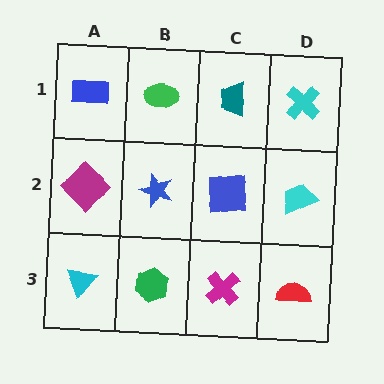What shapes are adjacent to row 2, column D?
A cyan cross (row 1, column D), a red semicircle (row 3, column D), a blue square (row 2, column C).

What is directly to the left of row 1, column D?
A teal trapezoid.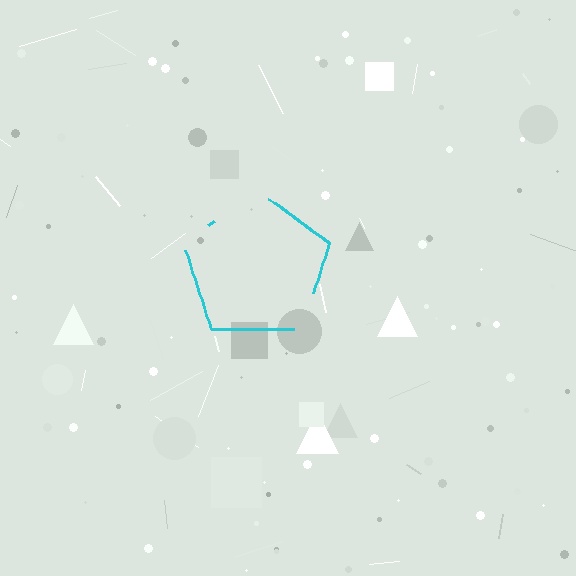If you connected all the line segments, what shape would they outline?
They would outline a pentagon.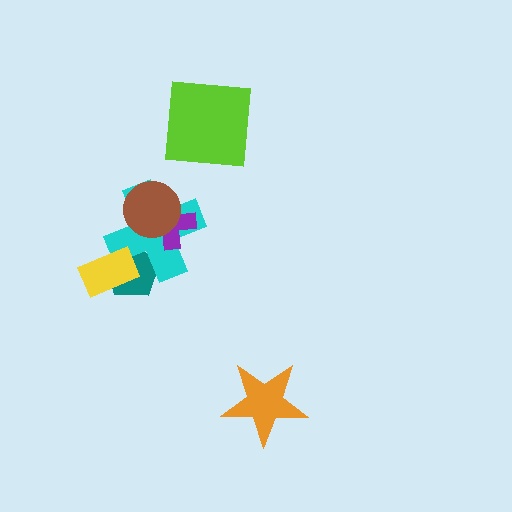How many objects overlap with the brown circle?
2 objects overlap with the brown circle.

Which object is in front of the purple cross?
The brown circle is in front of the purple cross.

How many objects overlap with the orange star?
0 objects overlap with the orange star.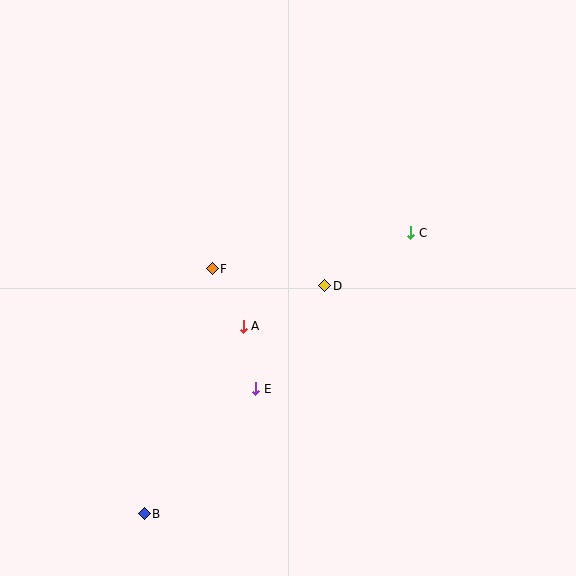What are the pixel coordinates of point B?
Point B is at (144, 514).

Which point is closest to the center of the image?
Point D at (325, 286) is closest to the center.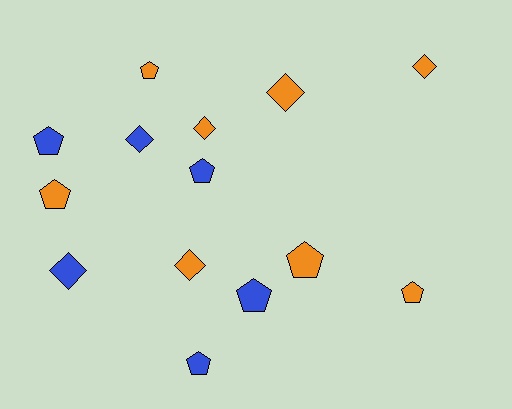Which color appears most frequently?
Orange, with 8 objects.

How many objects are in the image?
There are 14 objects.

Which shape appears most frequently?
Pentagon, with 8 objects.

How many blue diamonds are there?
There are 2 blue diamonds.